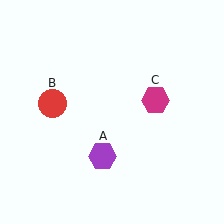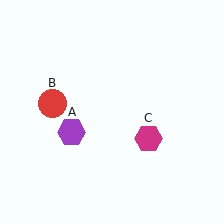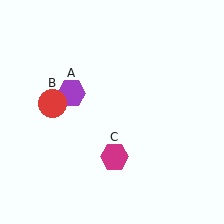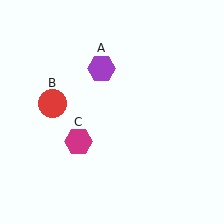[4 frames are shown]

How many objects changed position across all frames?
2 objects changed position: purple hexagon (object A), magenta hexagon (object C).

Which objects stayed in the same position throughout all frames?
Red circle (object B) remained stationary.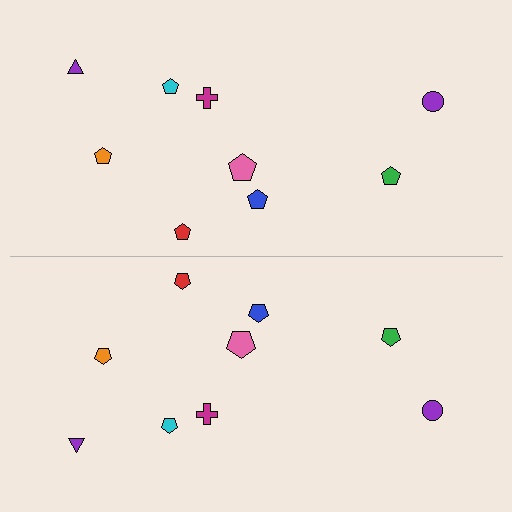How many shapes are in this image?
There are 18 shapes in this image.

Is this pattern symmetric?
Yes, this pattern has bilateral (reflection) symmetry.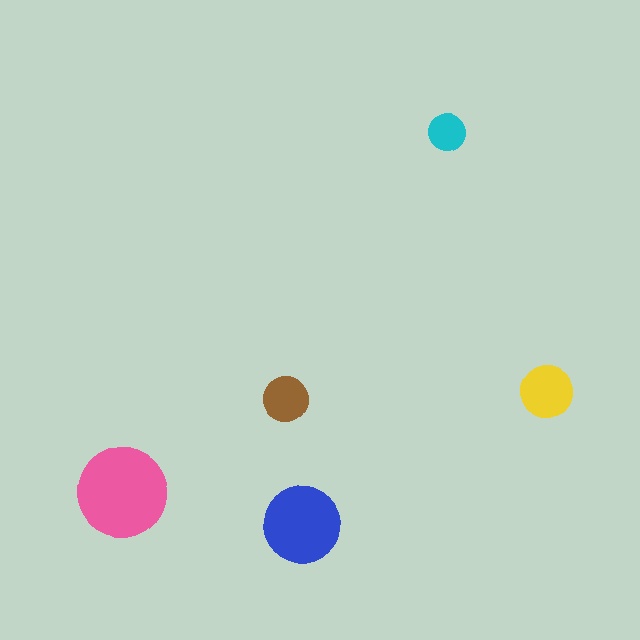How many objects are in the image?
There are 5 objects in the image.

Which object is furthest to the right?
The yellow circle is rightmost.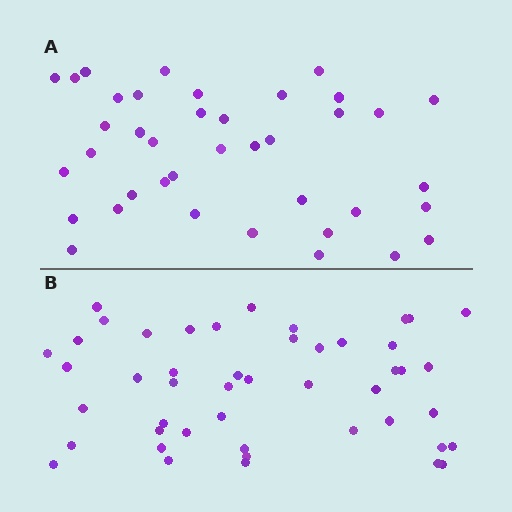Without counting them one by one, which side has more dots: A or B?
Region B (the bottom region) has more dots.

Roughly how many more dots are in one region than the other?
Region B has roughly 8 or so more dots than region A.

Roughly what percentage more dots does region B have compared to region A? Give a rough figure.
About 20% more.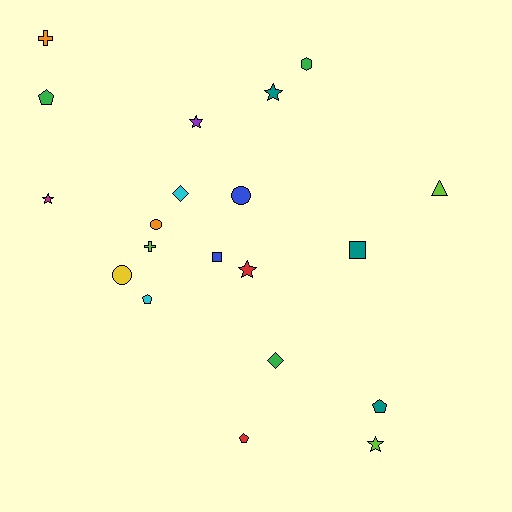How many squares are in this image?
There are 2 squares.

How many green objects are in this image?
There are 3 green objects.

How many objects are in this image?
There are 20 objects.